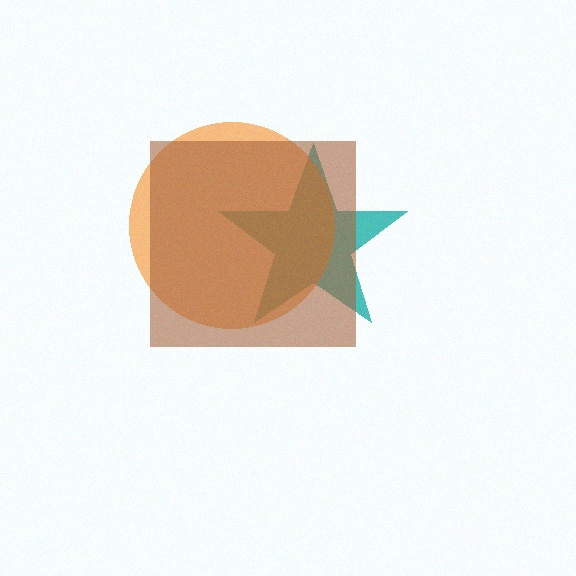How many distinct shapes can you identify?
There are 3 distinct shapes: a teal star, an orange circle, a brown square.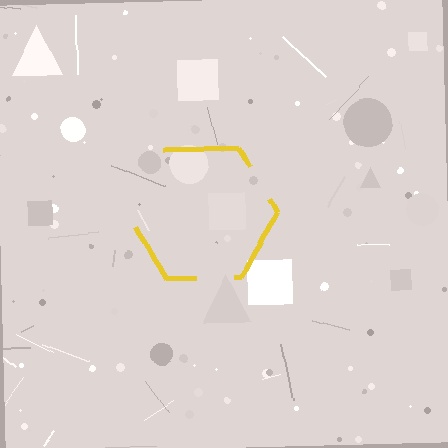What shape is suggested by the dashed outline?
The dashed outline suggests a hexagon.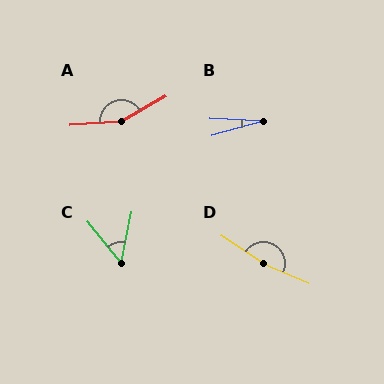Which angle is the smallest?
B, at approximately 19 degrees.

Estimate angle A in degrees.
Approximately 154 degrees.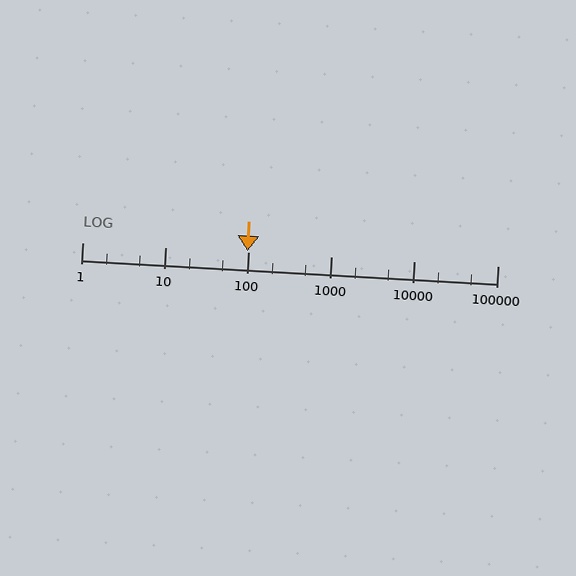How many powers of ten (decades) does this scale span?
The scale spans 5 decades, from 1 to 100000.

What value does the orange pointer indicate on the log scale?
The pointer indicates approximately 97.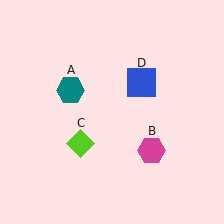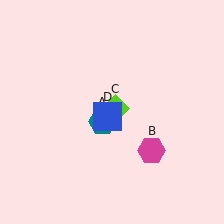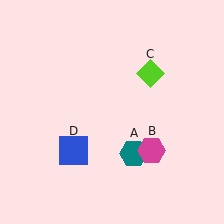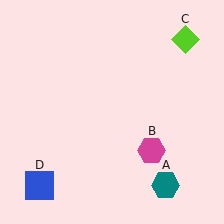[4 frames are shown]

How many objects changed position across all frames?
3 objects changed position: teal hexagon (object A), lime diamond (object C), blue square (object D).